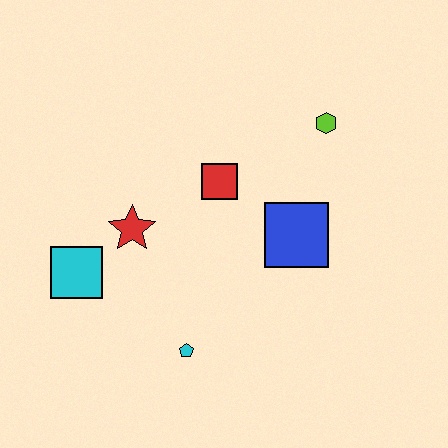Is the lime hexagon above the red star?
Yes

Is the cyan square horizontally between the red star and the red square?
No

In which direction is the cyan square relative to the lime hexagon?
The cyan square is to the left of the lime hexagon.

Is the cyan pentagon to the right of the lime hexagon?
No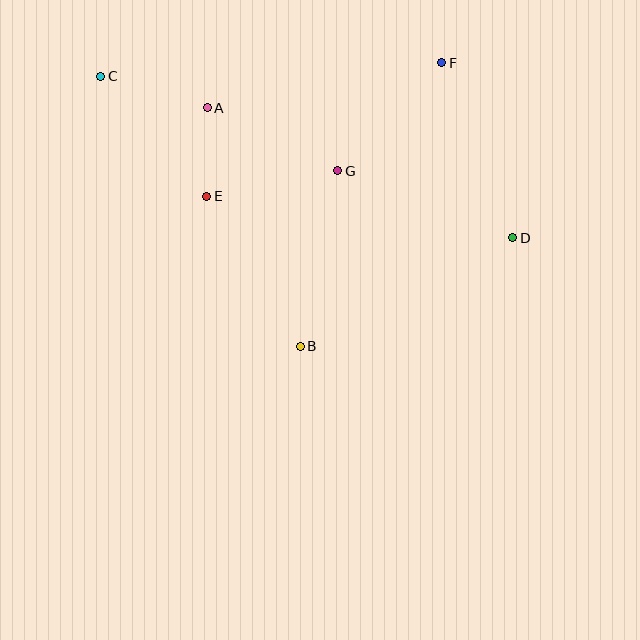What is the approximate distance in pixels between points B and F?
The distance between B and F is approximately 317 pixels.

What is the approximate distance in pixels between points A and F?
The distance between A and F is approximately 239 pixels.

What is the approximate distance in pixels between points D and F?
The distance between D and F is approximately 189 pixels.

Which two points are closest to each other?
Points A and E are closest to each other.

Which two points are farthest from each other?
Points C and D are farthest from each other.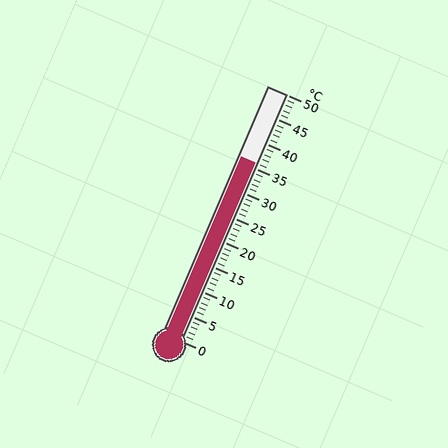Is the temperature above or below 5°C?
The temperature is above 5°C.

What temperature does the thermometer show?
The thermometer shows approximately 36°C.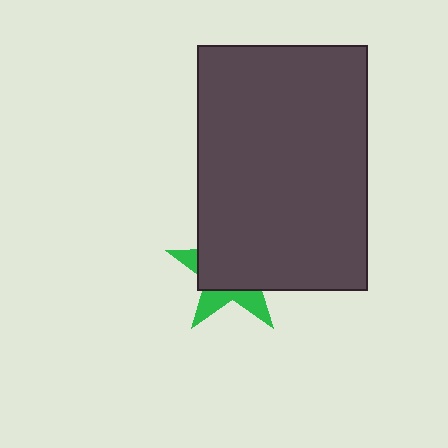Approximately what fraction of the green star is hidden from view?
Roughly 68% of the green star is hidden behind the dark gray rectangle.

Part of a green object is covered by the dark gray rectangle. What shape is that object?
It is a star.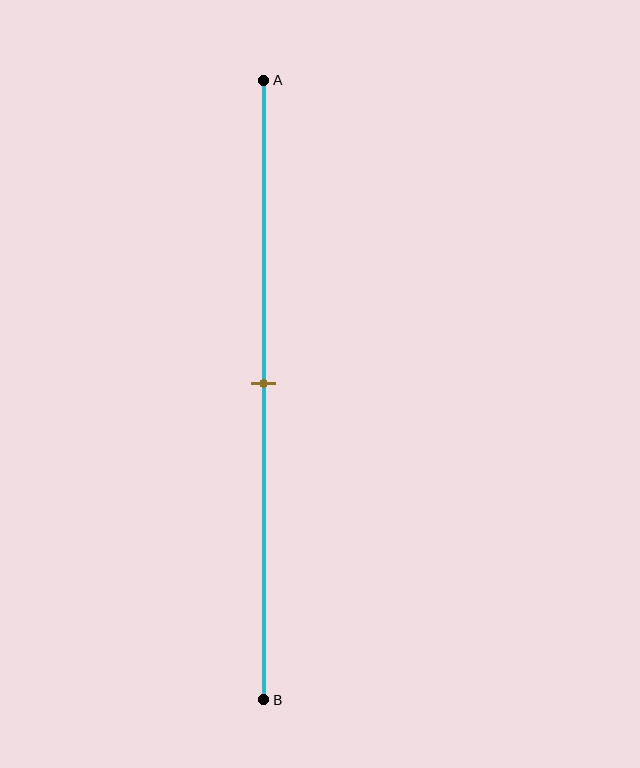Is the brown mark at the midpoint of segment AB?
Yes, the mark is approximately at the midpoint.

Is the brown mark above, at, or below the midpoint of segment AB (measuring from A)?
The brown mark is approximately at the midpoint of segment AB.